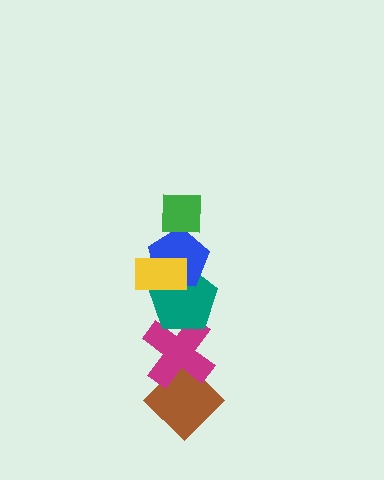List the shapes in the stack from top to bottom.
From top to bottom: the green square, the yellow rectangle, the blue pentagon, the teal pentagon, the magenta cross, the brown diamond.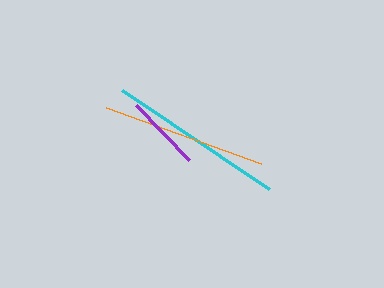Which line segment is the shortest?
The purple line is the shortest at approximately 77 pixels.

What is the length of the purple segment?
The purple segment is approximately 77 pixels long.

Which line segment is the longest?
The cyan line is the longest at approximately 178 pixels.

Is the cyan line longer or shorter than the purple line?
The cyan line is longer than the purple line.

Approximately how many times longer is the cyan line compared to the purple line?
The cyan line is approximately 2.3 times the length of the purple line.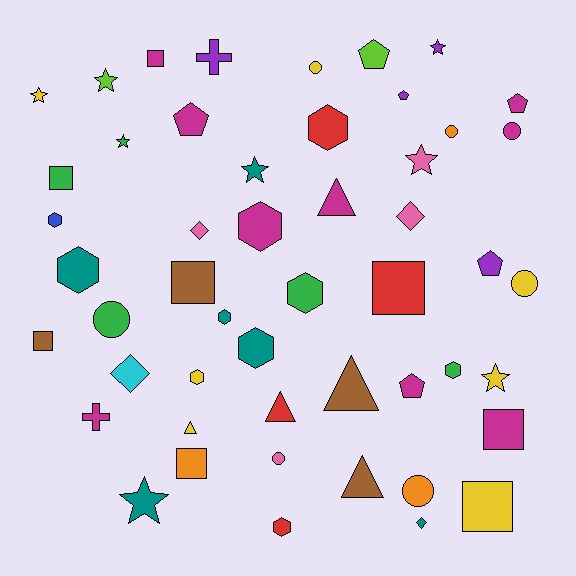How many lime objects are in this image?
There are 2 lime objects.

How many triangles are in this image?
There are 5 triangles.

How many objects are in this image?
There are 50 objects.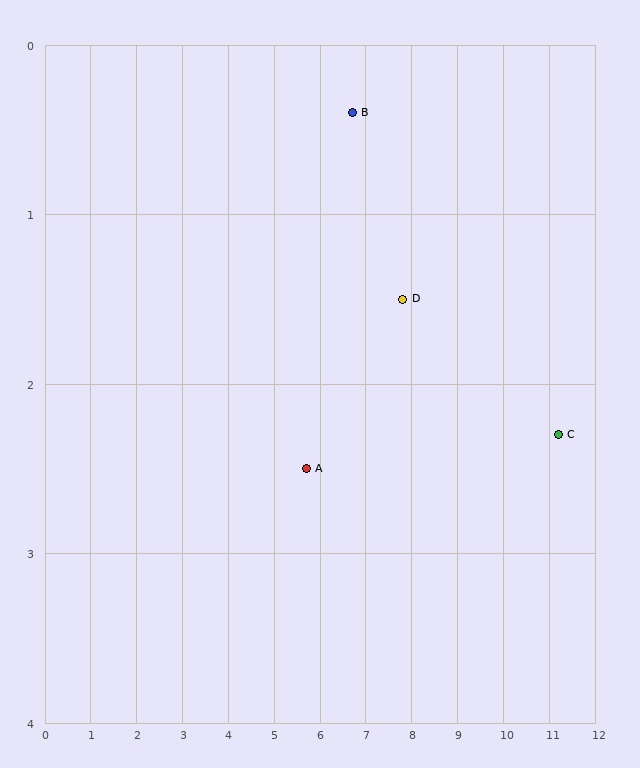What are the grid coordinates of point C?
Point C is at approximately (11.2, 2.3).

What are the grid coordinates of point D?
Point D is at approximately (7.8, 1.5).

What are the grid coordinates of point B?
Point B is at approximately (6.7, 0.4).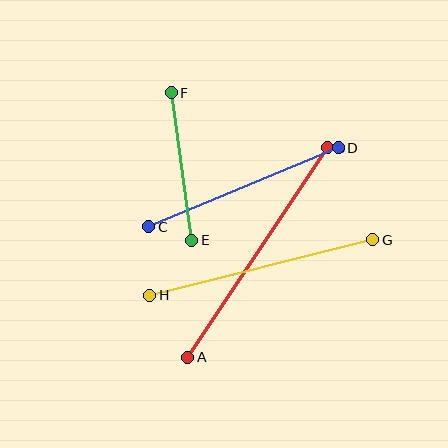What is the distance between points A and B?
The distance is approximately 252 pixels.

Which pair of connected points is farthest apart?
Points A and B are farthest apart.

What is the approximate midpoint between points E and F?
The midpoint is at approximately (182, 166) pixels.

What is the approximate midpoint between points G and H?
The midpoint is at approximately (261, 268) pixels.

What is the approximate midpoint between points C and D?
The midpoint is at approximately (244, 187) pixels.